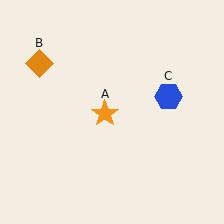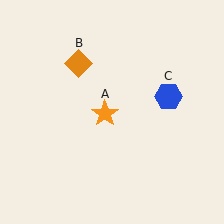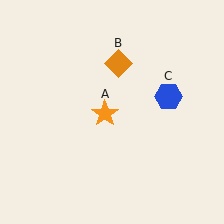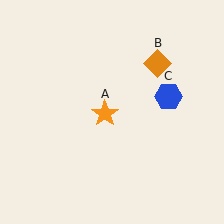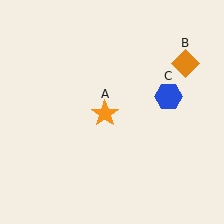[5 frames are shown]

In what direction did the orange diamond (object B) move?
The orange diamond (object B) moved right.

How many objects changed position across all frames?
1 object changed position: orange diamond (object B).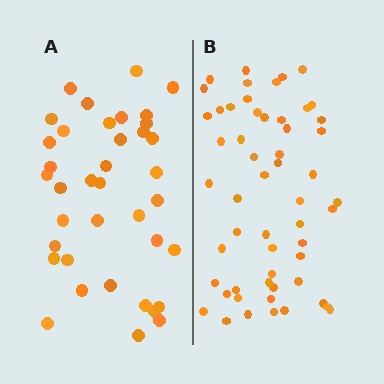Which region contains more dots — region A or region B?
Region B (the right region) has more dots.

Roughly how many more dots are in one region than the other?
Region B has approximately 15 more dots than region A.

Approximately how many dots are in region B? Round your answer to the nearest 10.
About 60 dots. (The exact count is 55, which rounds to 60.)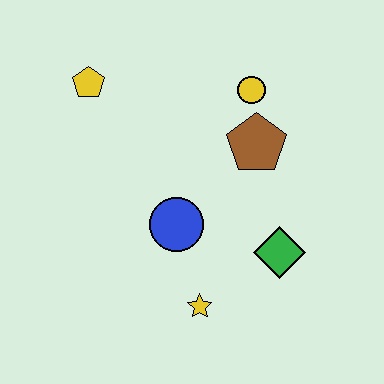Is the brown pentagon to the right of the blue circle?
Yes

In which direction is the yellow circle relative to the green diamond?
The yellow circle is above the green diamond.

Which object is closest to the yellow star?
The blue circle is closest to the yellow star.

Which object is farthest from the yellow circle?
The yellow star is farthest from the yellow circle.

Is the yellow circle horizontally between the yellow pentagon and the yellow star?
No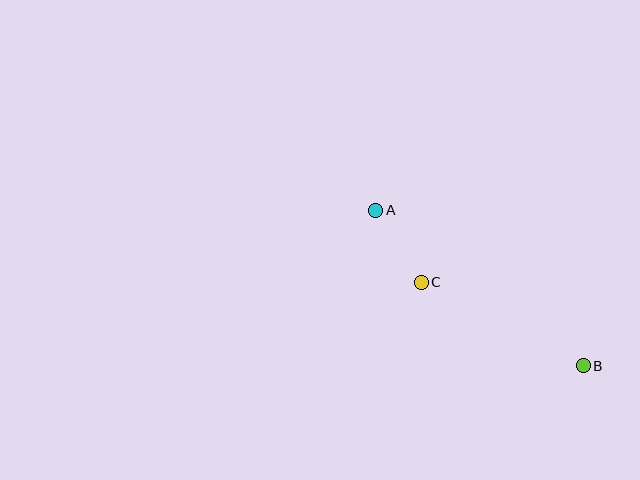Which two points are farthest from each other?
Points A and B are farthest from each other.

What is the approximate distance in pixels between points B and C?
The distance between B and C is approximately 183 pixels.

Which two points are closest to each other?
Points A and C are closest to each other.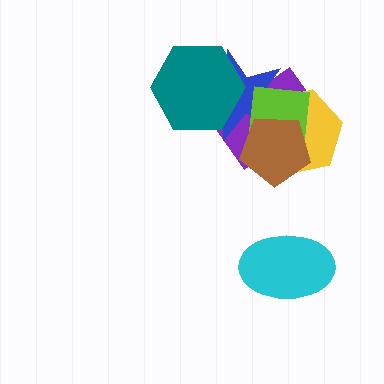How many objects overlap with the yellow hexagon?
4 objects overlap with the yellow hexagon.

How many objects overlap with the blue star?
5 objects overlap with the blue star.